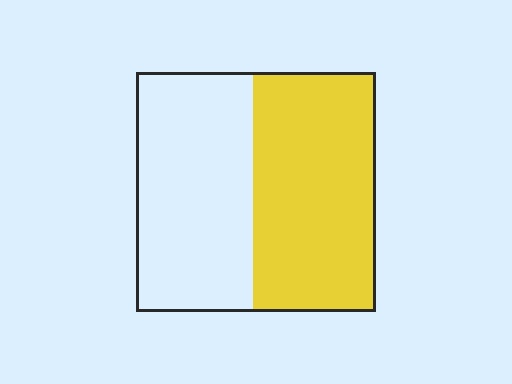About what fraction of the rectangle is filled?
About one half (1/2).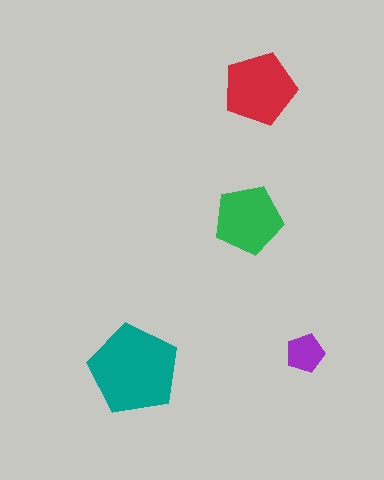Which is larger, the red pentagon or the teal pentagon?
The teal one.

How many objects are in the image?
There are 4 objects in the image.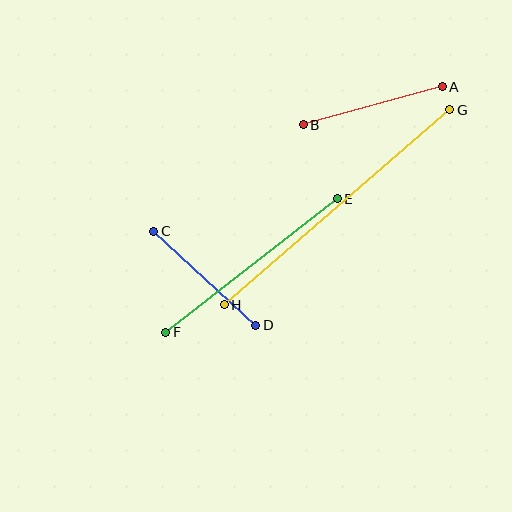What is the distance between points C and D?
The distance is approximately 139 pixels.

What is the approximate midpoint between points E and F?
The midpoint is at approximately (252, 265) pixels.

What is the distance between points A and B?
The distance is approximately 144 pixels.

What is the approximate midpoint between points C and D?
The midpoint is at approximately (205, 278) pixels.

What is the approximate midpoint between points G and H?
The midpoint is at approximately (337, 207) pixels.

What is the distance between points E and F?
The distance is approximately 217 pixels.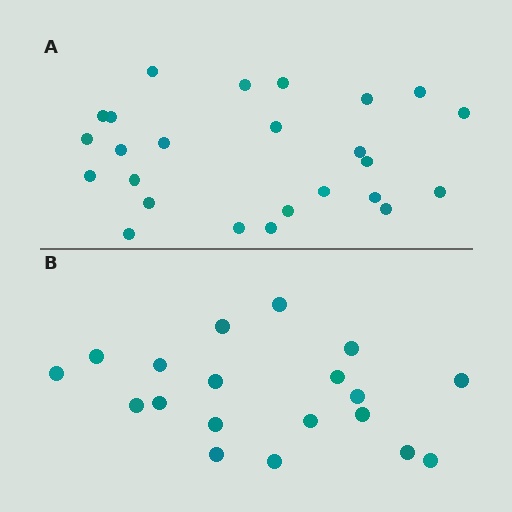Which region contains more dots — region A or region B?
Region A (the top region) has more dots.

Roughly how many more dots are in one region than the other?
Region A has about 6 more dots than region B.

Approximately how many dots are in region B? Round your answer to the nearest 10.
About 20 dots. (The exact count is 19, which rounds to 20.)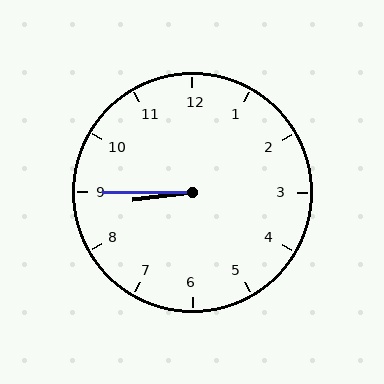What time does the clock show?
8:45.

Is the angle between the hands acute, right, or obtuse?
It is acute.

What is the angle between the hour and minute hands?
Approximately 8 degrees.